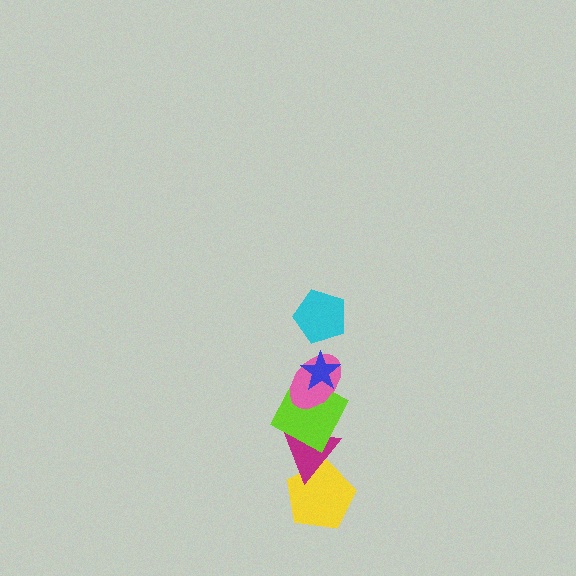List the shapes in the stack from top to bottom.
From top to bottom: the cyan pentagon, the blue star, the pink ellipse, the lime square, the magenta triangle, the yellow pentagon.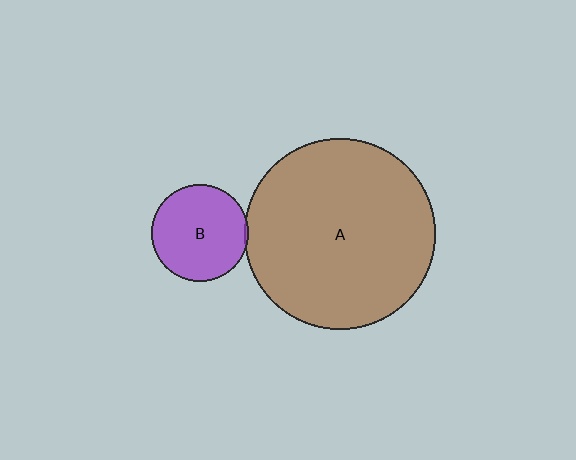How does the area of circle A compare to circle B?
Approximately 3.9 times.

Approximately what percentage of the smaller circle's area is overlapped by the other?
Approximately 5%.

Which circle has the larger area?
Circle A (brown).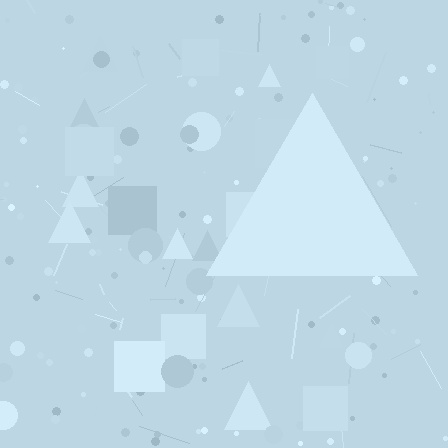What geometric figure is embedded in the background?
A triangle is embedded in the background.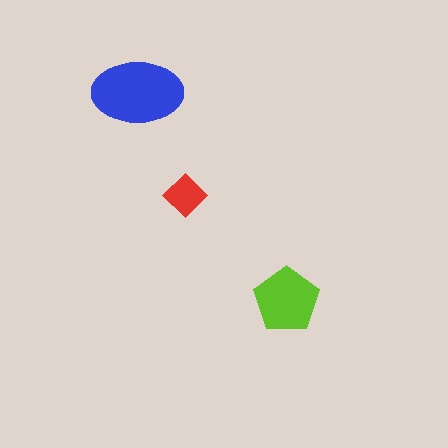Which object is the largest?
The blue ellipse.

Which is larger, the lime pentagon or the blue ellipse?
The blue ellipse.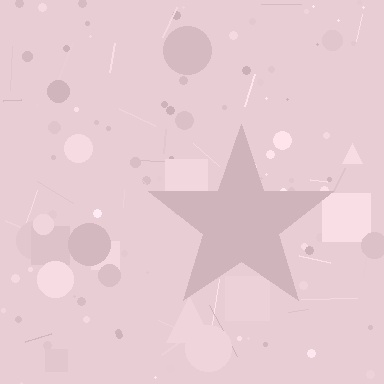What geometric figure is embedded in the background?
A star is embedded in the background.